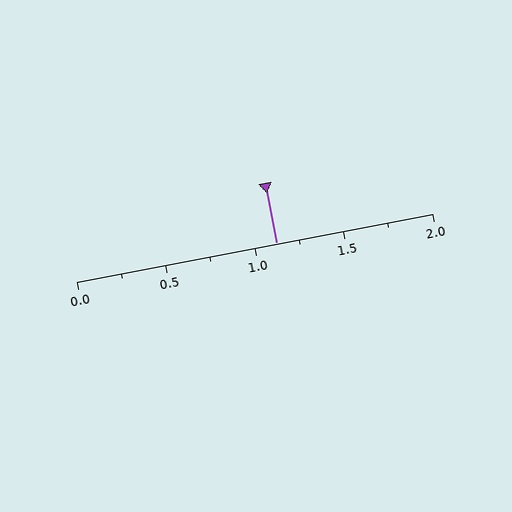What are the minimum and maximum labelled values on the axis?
The axis runs from 0.0 to 2.0.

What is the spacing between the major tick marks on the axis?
The major ticks are spaced 0.5 apart.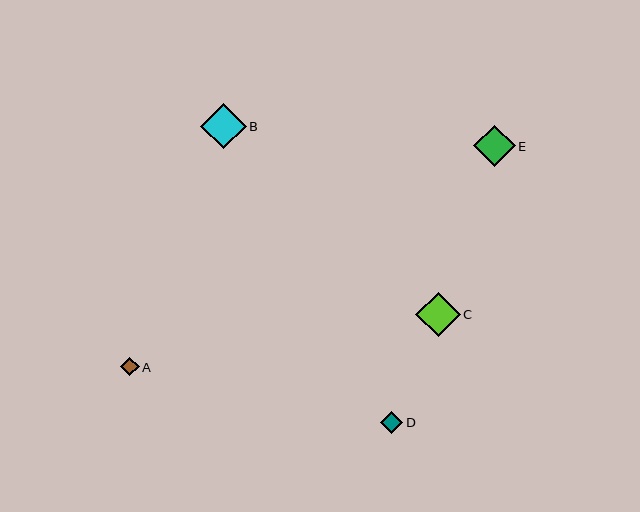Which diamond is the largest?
Diamond B is the largest with a size of approximately 45 pixels.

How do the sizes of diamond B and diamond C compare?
Diamond B and diamond C are approximately the same size.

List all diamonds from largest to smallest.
From largest to smallest: B, C, E, D, A.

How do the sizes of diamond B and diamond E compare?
Diamond B and diamond E are approximately the same size.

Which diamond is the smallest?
Diamond A is the smallest with a size of approximately 19 pixels.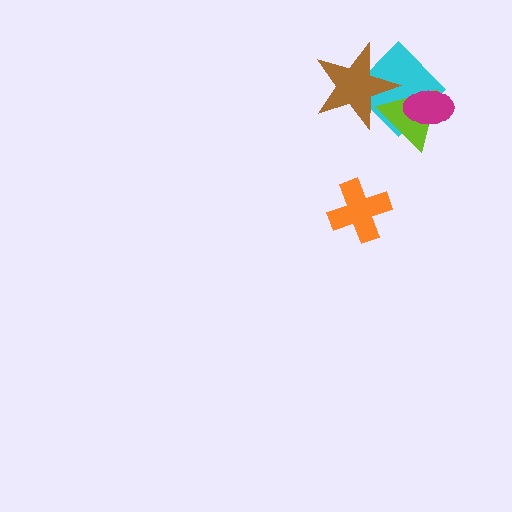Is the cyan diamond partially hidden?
Yes, it is partially covered by another shape.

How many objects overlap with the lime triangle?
3 objects overlap with the lime triangle.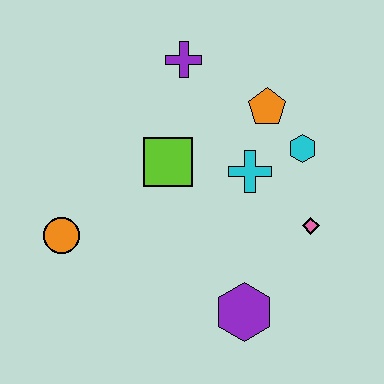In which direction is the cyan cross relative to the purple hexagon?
The cyan cross is above the purple hexagon.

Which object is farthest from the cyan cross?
The orange circle is farthest from the cyan cross.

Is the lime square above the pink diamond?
Yes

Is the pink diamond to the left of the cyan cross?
No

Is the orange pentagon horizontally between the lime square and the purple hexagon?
No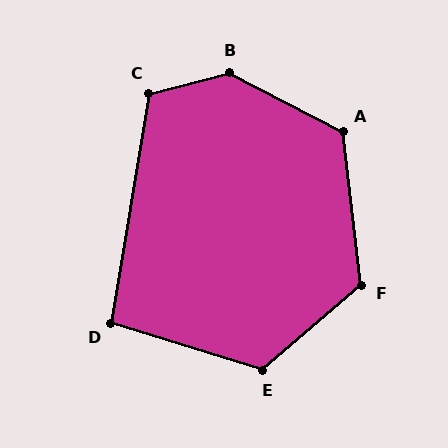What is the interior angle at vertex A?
Approximately 124 degrees (obtuse).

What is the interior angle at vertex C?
Approximately 113 degrees (obtuse).